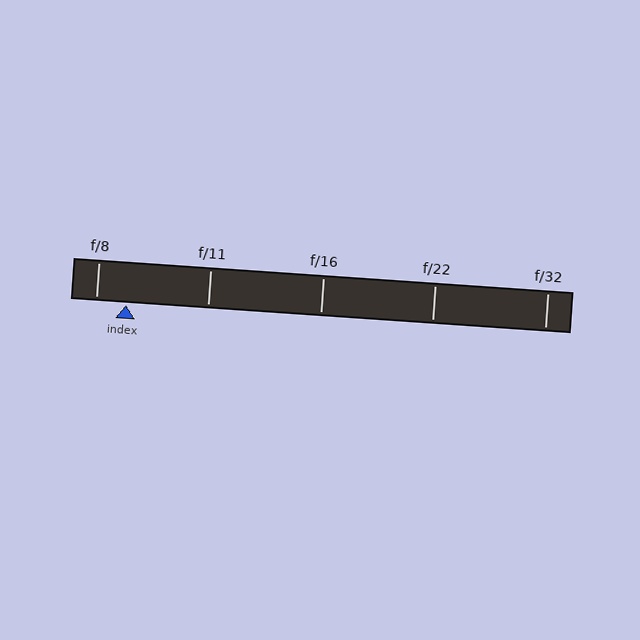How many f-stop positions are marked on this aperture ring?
There are 5 f-stop positions marked.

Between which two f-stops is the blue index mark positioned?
The index mark is between f/8 and f/11.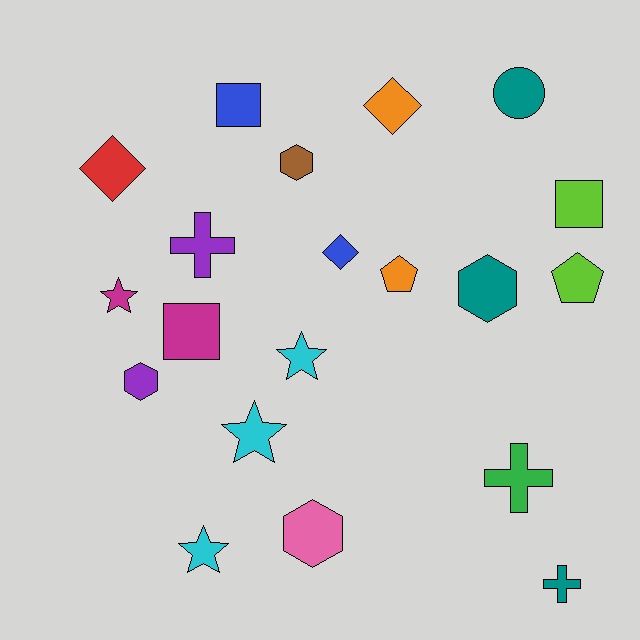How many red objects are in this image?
There is 1 red object.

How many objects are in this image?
There are 20 objects.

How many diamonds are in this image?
There are 3 diamonds.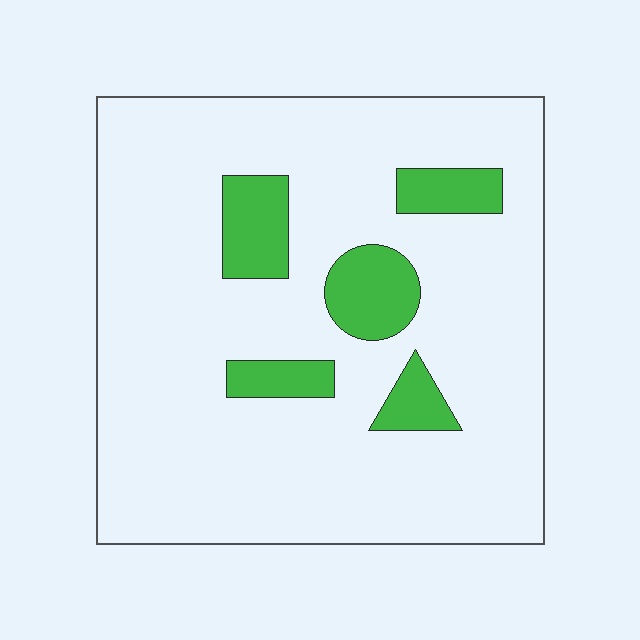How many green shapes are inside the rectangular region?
5.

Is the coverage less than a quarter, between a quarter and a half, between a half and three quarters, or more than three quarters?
Less than a quarter.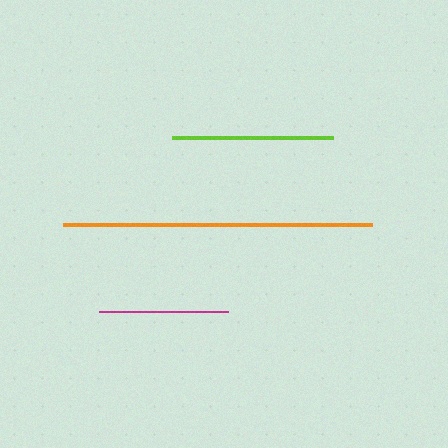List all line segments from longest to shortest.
From longest to shortest: orange, lime, magenta.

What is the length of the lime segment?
The lime segment is approximately 161 pixels long.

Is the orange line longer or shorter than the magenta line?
The orange line is longer than the magenta line.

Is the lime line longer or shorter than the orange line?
The orange line is longer than the lime line.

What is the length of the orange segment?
The orange segment is approximately 309 pixels long.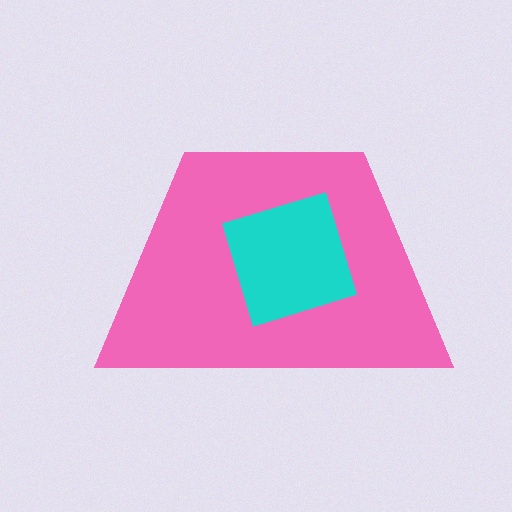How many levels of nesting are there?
2.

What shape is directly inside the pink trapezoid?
The cyan square.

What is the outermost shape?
The pink trapezoid.